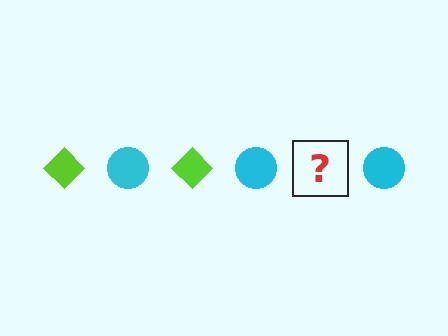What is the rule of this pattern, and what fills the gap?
The rule is that the pattern alternates between lime diamond and cyan circle. The gap should be filled with a lime diamond.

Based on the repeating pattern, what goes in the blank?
The blank should be a lime diamond.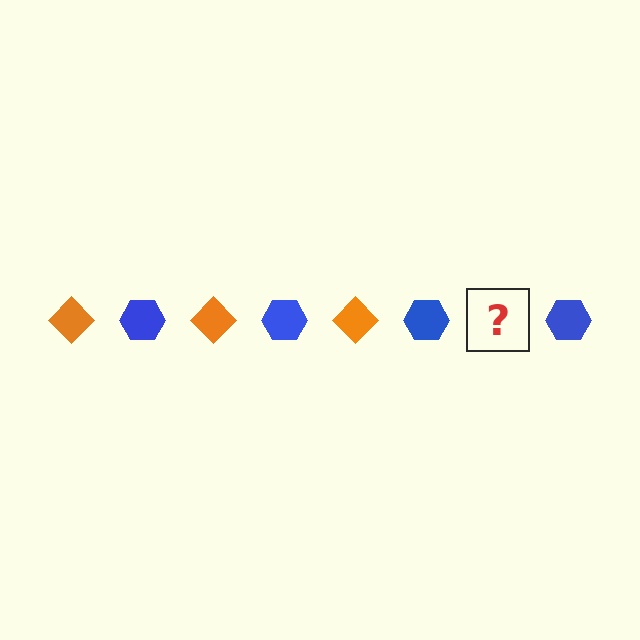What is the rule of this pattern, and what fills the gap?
The rule is that the pattern alternates between orange diamond and blue hexagon. The gap should be filled with an orange diamond.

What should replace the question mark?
The question mark should be replaced with an orange diamond.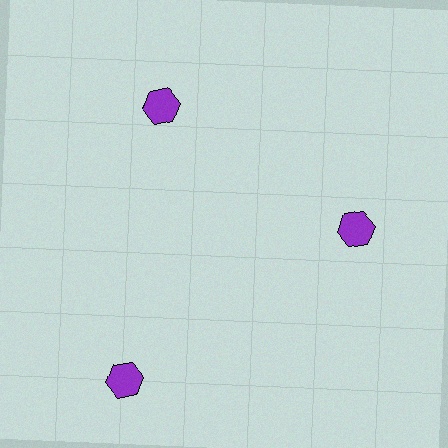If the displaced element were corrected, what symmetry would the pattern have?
It would have 3-fold rotational symmetry — the pattern would map onto itself every 120 degrees.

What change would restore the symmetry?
The symmetry would be restored by moving it inward, back onto the ring so that all 3 hexagons sit at equal angles and equal distance from the center.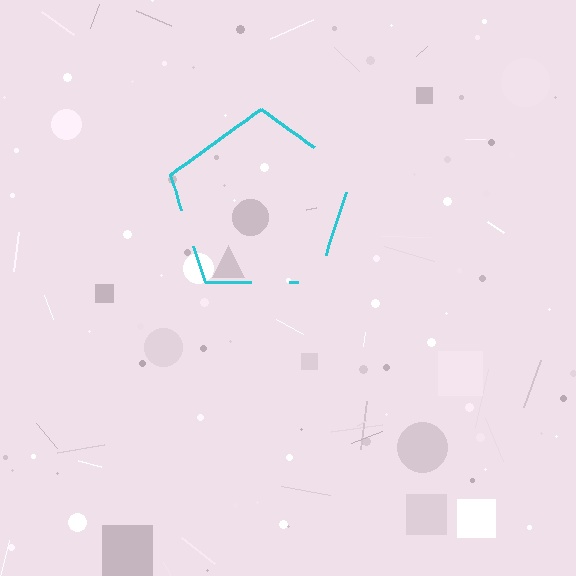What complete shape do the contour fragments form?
The contour fragments form a pentagon.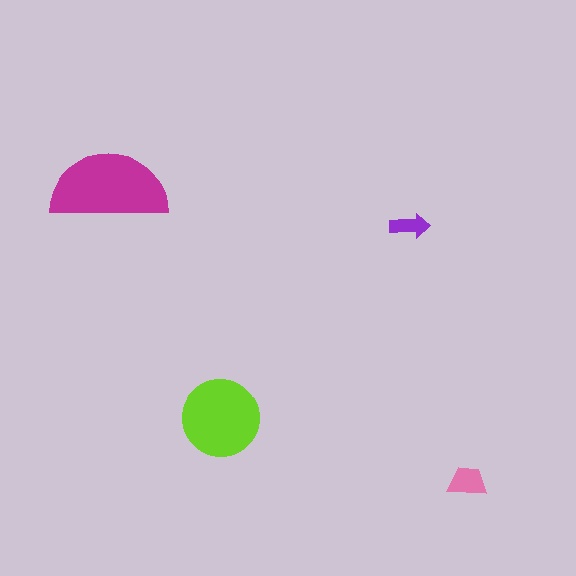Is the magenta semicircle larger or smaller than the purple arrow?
Larger.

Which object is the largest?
The magenta semicircle.